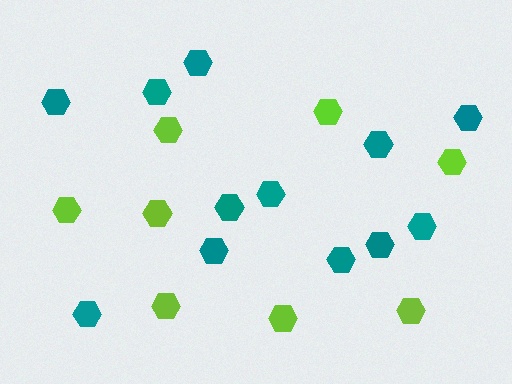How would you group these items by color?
There are 2 groups: one group of lime hexagons (8) and one group of teal hexagons (12).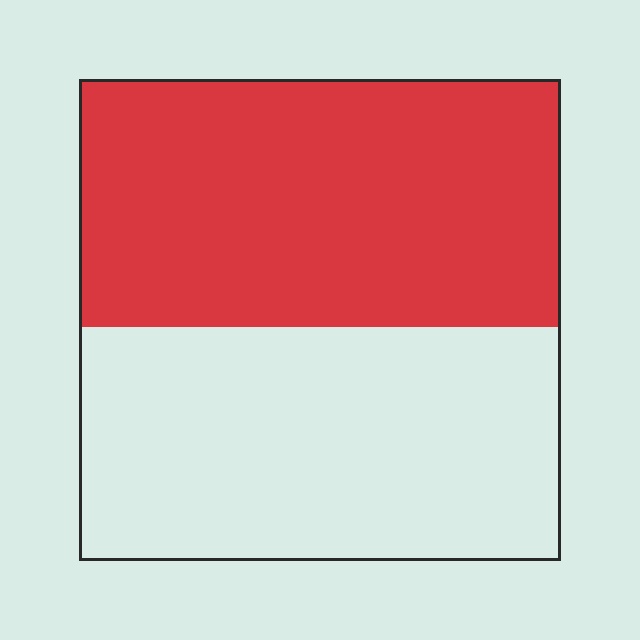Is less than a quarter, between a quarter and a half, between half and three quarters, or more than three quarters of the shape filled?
Between half and three quarters.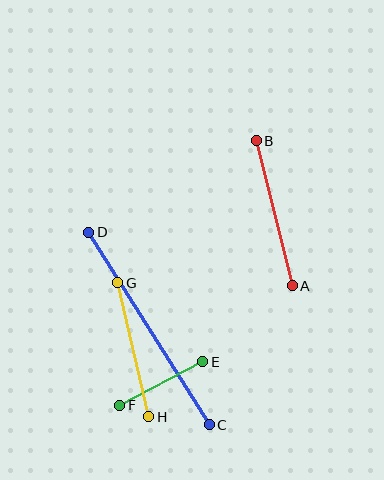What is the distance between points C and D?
The distance is approximately 227 pixels.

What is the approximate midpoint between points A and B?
The midpoint is at approximately (274, 213) pixels.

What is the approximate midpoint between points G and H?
The midpoint is at approximately (133, 350) pixels.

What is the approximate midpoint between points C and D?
The midpoint is at approximately (149, 328) pixels.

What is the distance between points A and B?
The distance is approximately 149 pixels.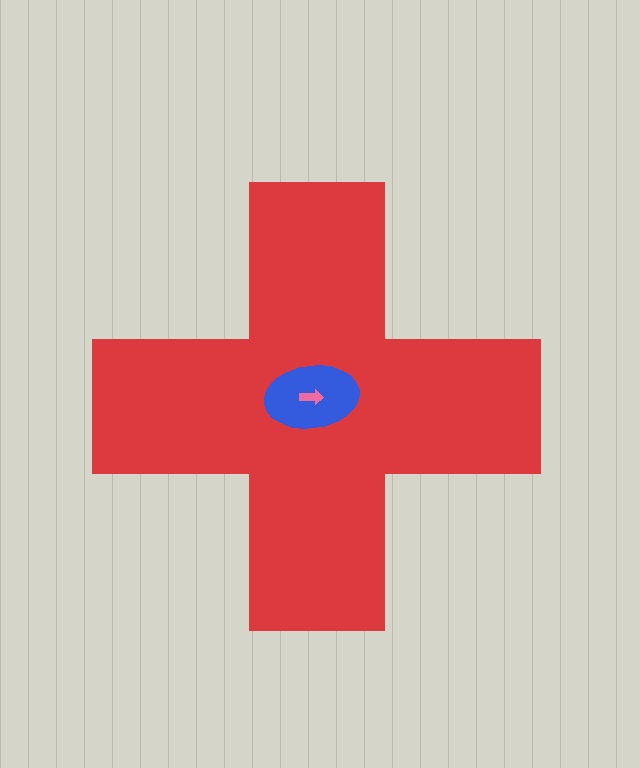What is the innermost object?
The pink arrow.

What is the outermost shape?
The red cross.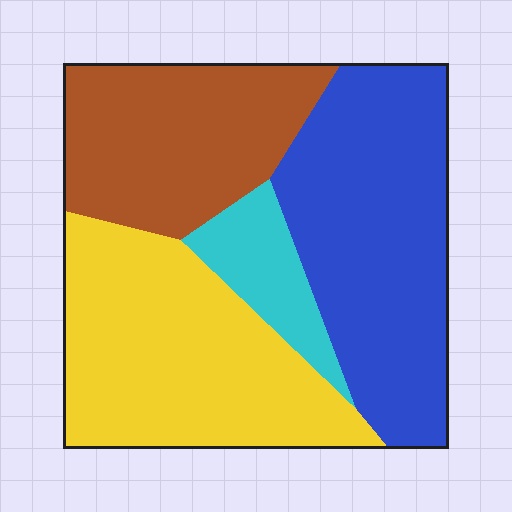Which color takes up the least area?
Cyan, at roughly 10%.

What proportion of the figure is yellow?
Yellow takes up about one third (1/3) of the figure.